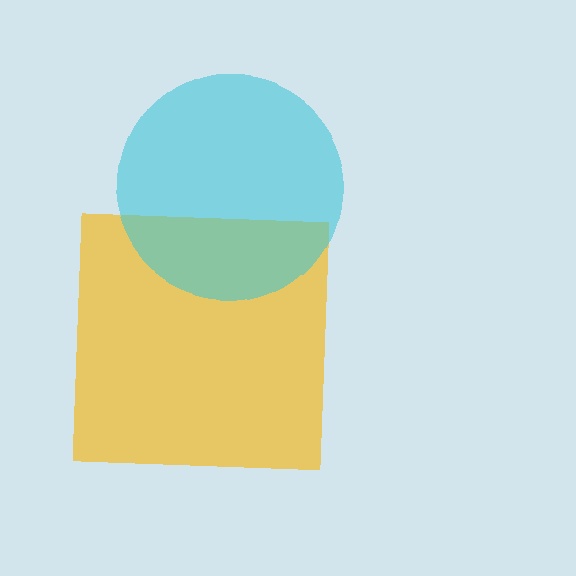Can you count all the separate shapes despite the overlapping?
Yes, there are 2 separate shapes.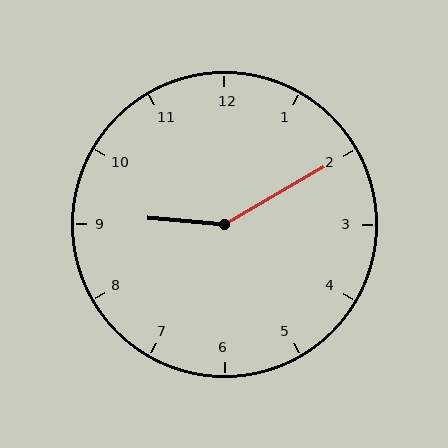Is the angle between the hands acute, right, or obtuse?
It is obtuse.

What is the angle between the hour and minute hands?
Approximately 145 degrees.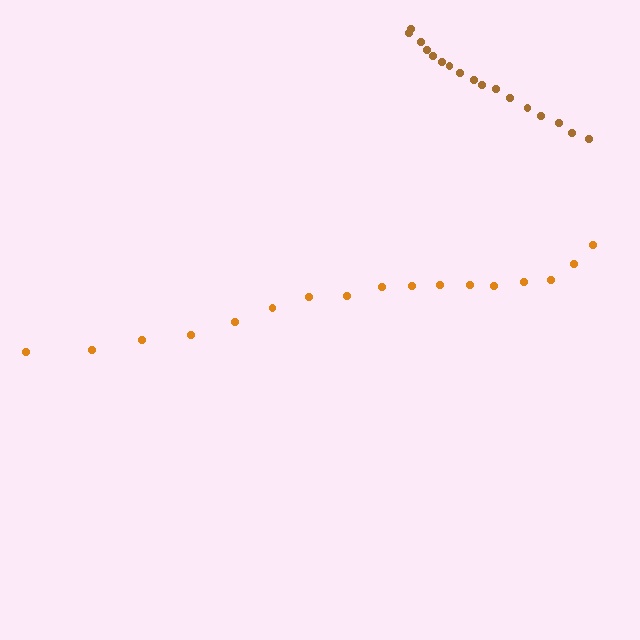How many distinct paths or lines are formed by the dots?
There are 2 distinct paths.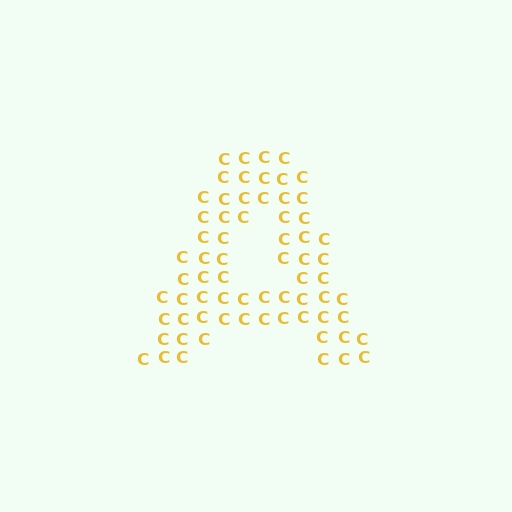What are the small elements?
The small elements are letter C's.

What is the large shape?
The large shape is the letter A.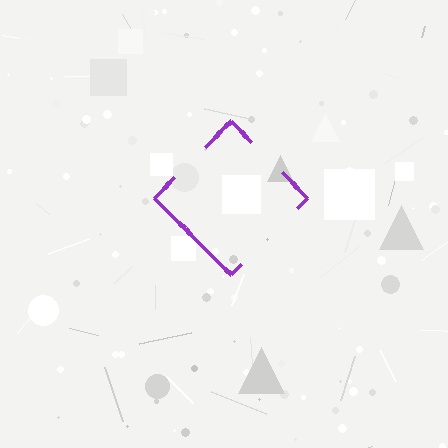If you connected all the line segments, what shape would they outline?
They would outline a diamond.